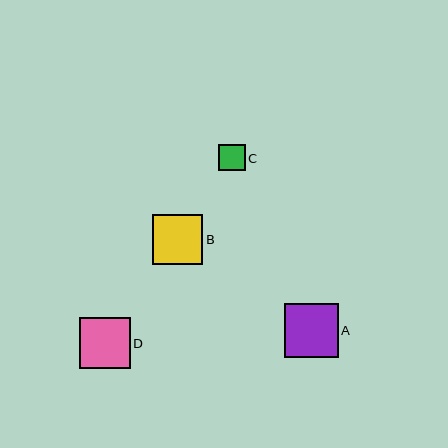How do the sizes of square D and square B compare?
Square D and square B are approximately the same size.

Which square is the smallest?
Square C is the smallest with a size of approximately 26 pixels.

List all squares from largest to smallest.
From largest to smallest: A, D, B, C.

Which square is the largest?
Square A is the largest with a size of approximately 54 pixels.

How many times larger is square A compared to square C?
Square A is approximately 2.0 times the size of square C.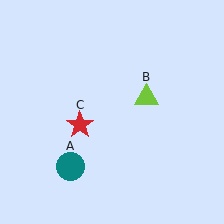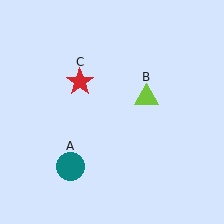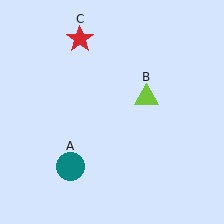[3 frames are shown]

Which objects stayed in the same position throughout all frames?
Teal circle (object A) and lime triangle (object B) remained stationary.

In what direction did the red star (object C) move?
The red star (object C) moved up.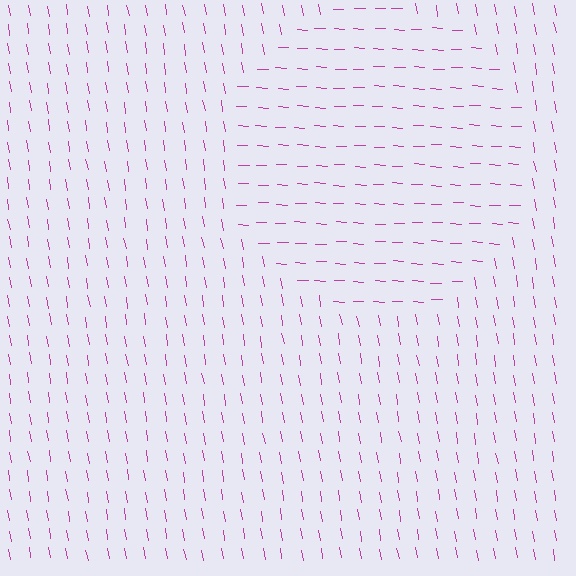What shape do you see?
I see a circle.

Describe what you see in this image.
The image is filled with small magenta line segments. A circle region in the image has lines oriented differently from the surrounding lines, creating a visible texture boundary.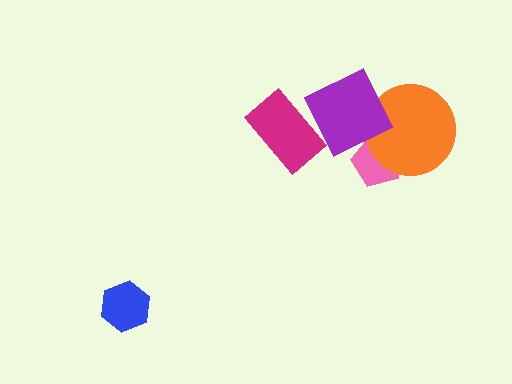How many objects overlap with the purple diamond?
3 objects overlap with the purple diamond.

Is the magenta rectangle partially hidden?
No, no other shape covers it.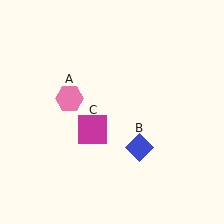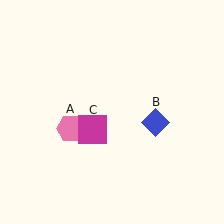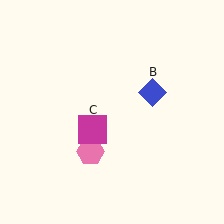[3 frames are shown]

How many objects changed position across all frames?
2 objects changed position: pink hexagon (object A), blue diamond (object B).